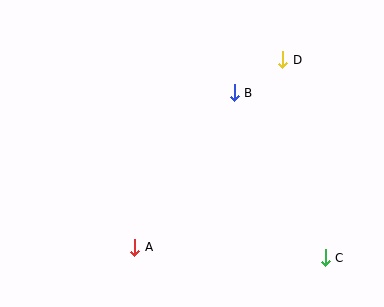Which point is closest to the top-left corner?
Point B is closest to the top-left corner.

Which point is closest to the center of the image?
Point B at (234, 93) is closest to the center.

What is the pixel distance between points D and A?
The distance between D and A is 239 pixels.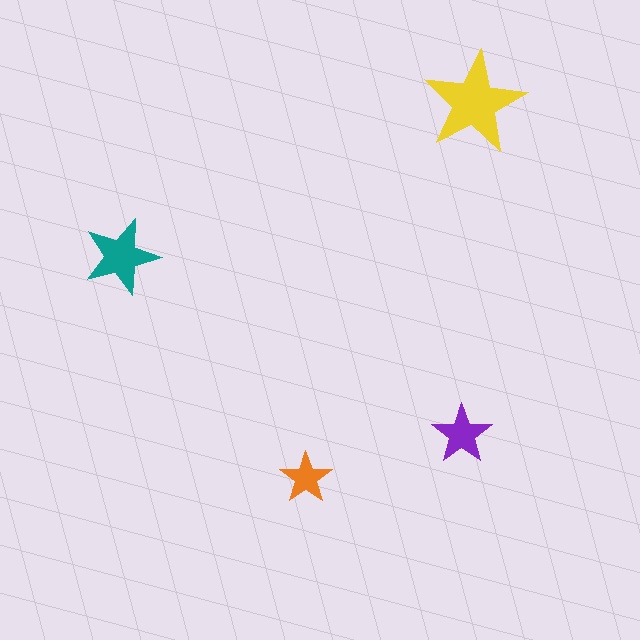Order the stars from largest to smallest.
the yellow one, the teal one, the purple one, the orange one.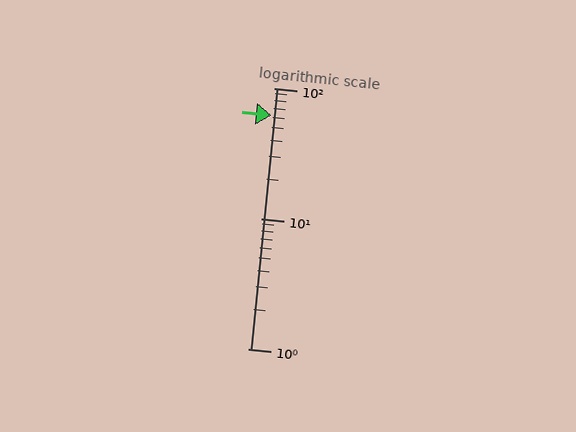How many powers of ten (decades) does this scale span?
The scale spans 2 decades, from 1 to 100.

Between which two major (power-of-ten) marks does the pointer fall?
The pointer is between 10 and 100.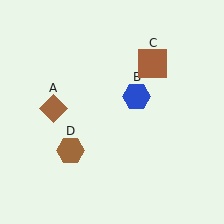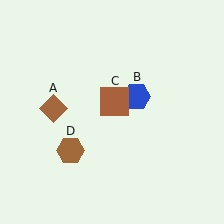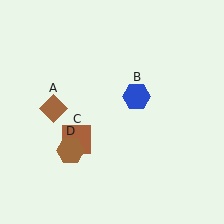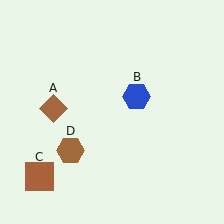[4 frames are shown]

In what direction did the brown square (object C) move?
The brown square (object C) moved down and to the left.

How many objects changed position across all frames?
1 object changed position: brown square (object C).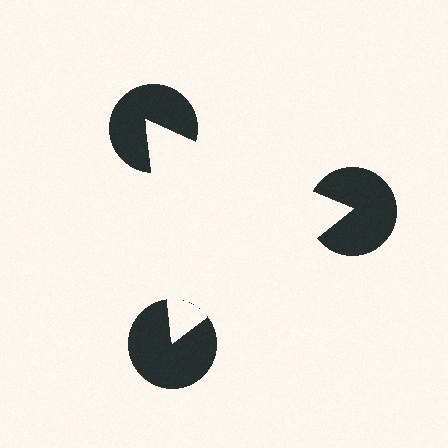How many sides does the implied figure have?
3 sides.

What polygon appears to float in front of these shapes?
An illusory triangle — its edges are inferred from the aligned wedge cuts in the pac-man discs, not physically drawn.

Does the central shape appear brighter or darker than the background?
It typically appears slightly brighter than the background, even though no actual brightness change is drawn.